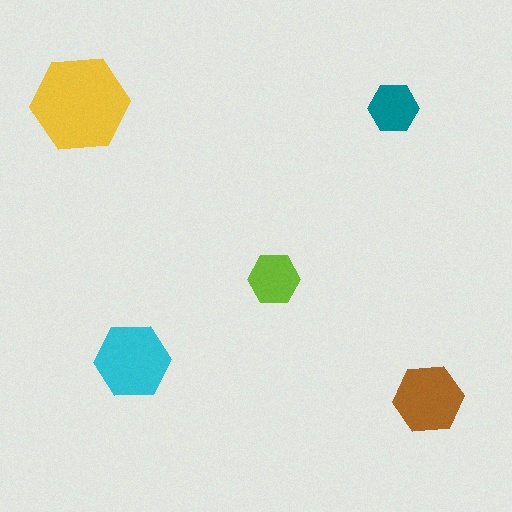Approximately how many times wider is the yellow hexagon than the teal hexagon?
About 2 times wider.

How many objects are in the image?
There are 5 objects in the image.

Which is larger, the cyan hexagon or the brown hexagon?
The cyan one.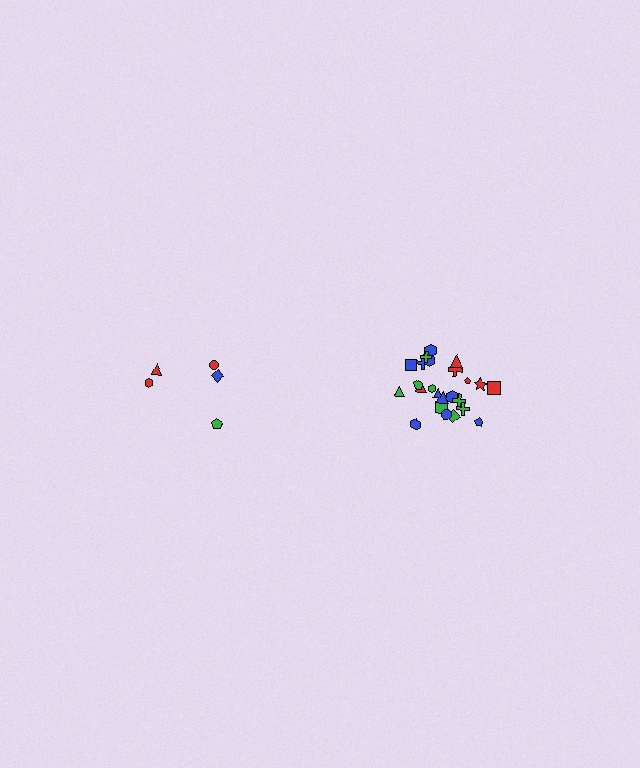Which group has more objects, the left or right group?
The right group.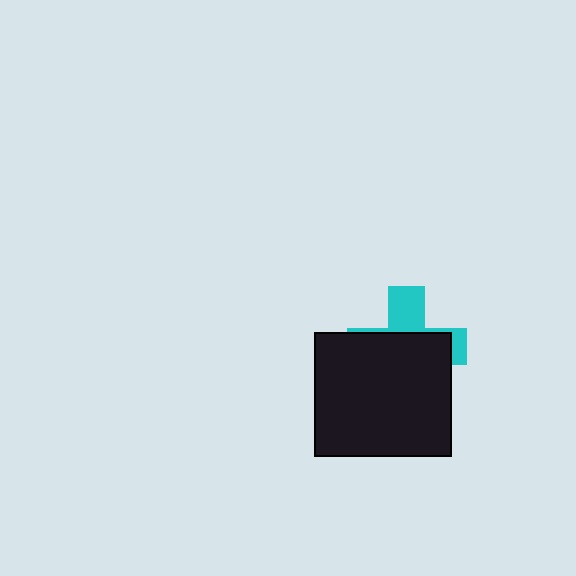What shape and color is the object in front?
The object in front is a black rectangle.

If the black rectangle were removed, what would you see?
You would see the complete cyan cross.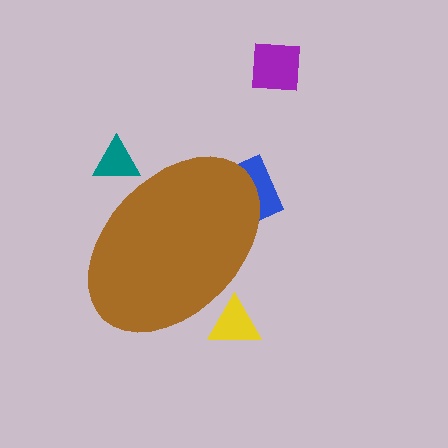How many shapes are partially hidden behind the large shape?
3 shapes are partially hidden.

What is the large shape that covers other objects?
A brown ellipse.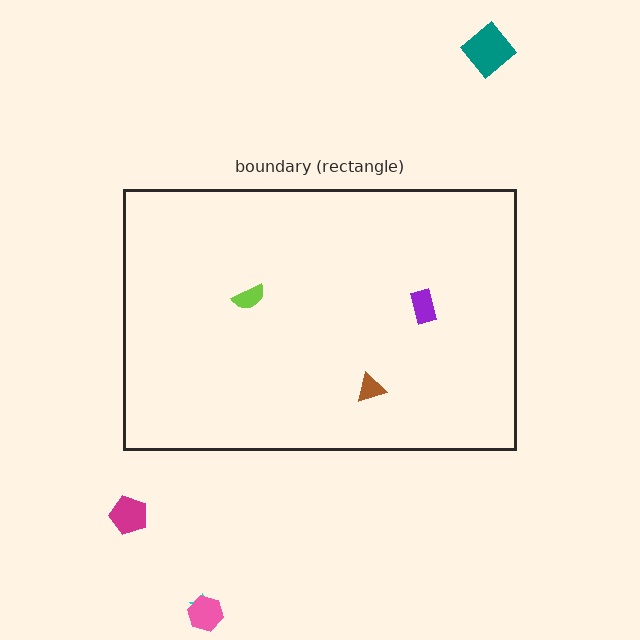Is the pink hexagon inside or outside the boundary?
Outside.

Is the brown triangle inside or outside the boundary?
Inside.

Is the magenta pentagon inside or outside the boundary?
Outside.